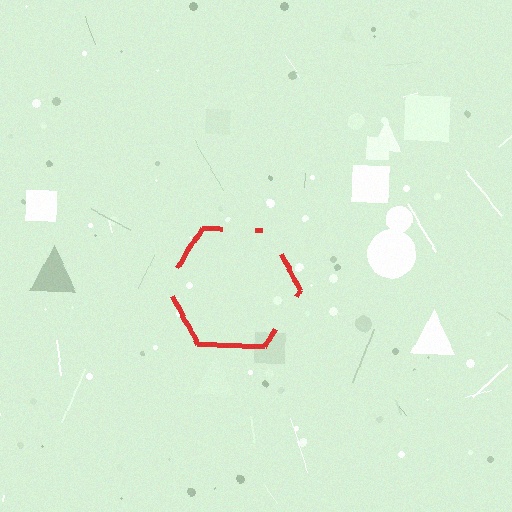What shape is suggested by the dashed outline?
The dashed outline suggests a hexagon.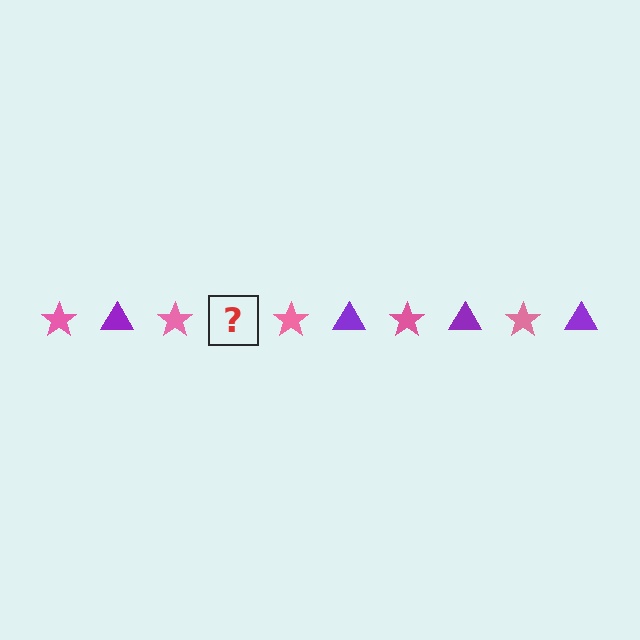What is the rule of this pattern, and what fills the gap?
The rule is that the pattern alternates between pink star and purple triangle. The gap should be filled with a purple triangle.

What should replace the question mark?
The question mark should be replaced with a purple triangle.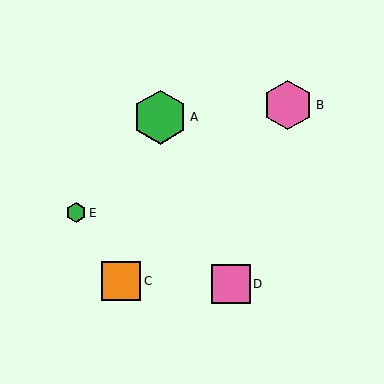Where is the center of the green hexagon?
The center of the green hexagon is at (76, 213).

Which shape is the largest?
The green hexagon (labeled A) is the largest.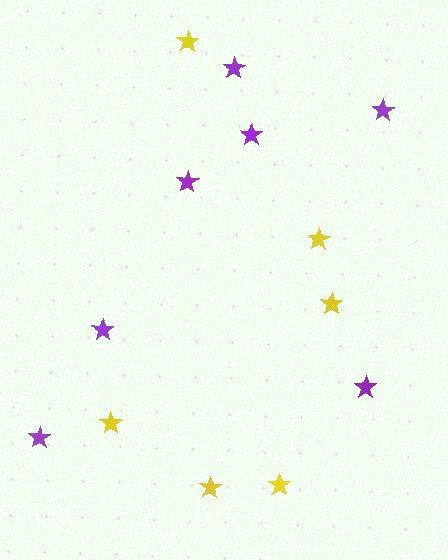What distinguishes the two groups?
There are 2 groups: one group of purple stars (7) and one group of yellow stars (6).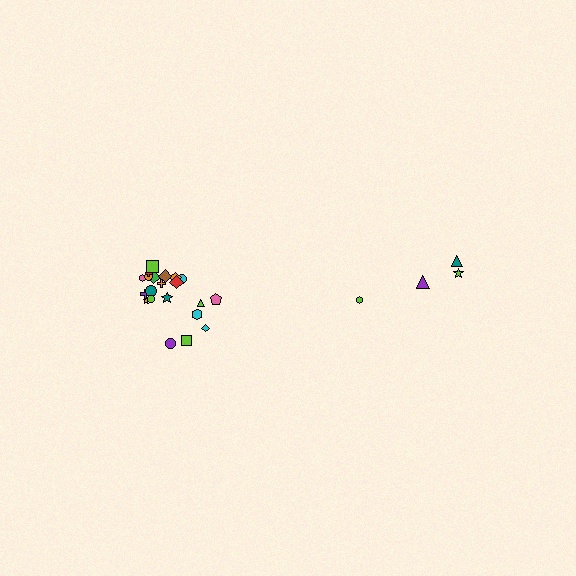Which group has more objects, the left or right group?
The left group.